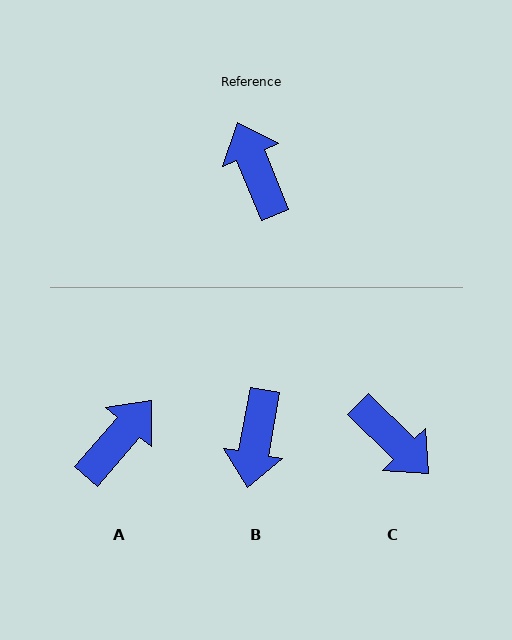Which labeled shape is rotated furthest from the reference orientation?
C, about 157 degrees away.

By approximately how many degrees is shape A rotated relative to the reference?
Approximately 63 degrees clockwise.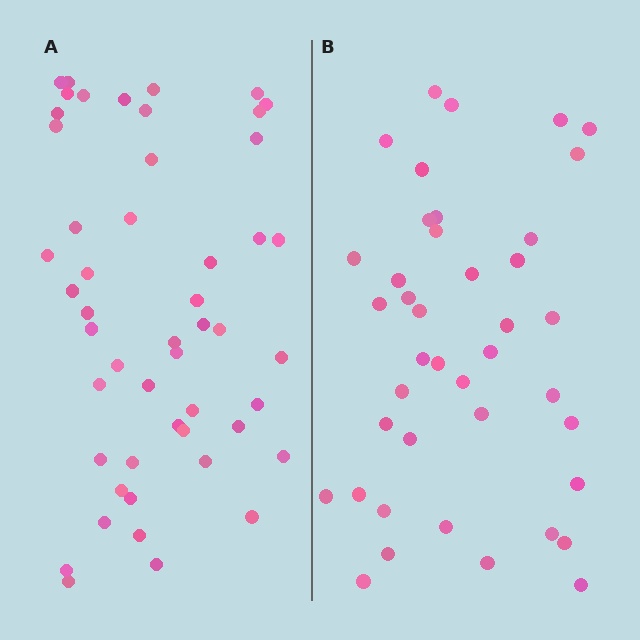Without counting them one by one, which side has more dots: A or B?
Region A (the left region) has more dots.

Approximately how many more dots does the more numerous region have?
Region A has roughly 8 or so more dots than region B.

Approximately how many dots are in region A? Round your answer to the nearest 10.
About 50 dots.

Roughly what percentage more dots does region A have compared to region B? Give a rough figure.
About 20% more.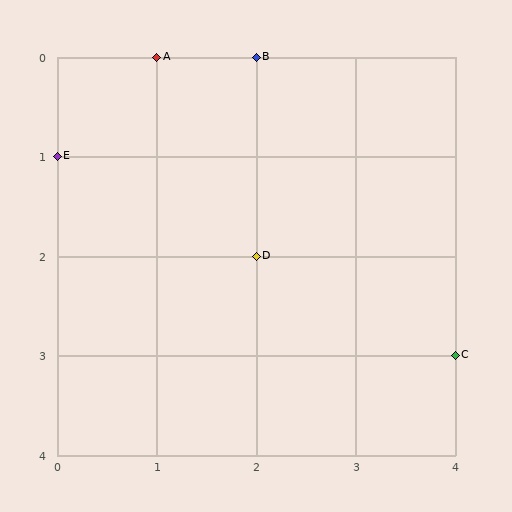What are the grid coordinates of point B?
Point B is at grid coordinates (2, 0).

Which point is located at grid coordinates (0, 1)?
Point E is at (0, 1).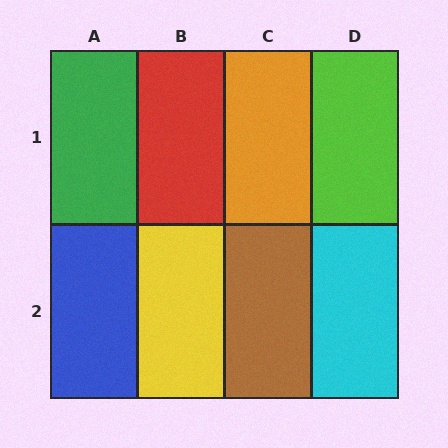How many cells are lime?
1 cell is lime.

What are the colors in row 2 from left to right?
Blue, yellow, brown, cyan.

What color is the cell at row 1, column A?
Green.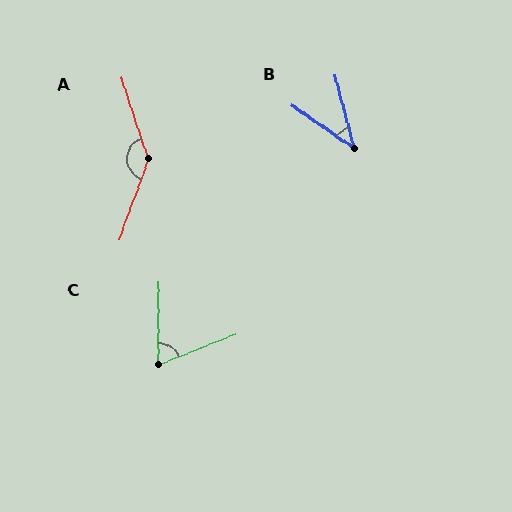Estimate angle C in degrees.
Approximately 69 degrees.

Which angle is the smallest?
B, at approximately 40 degrees.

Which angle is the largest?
A, at approximately 142 degrees.